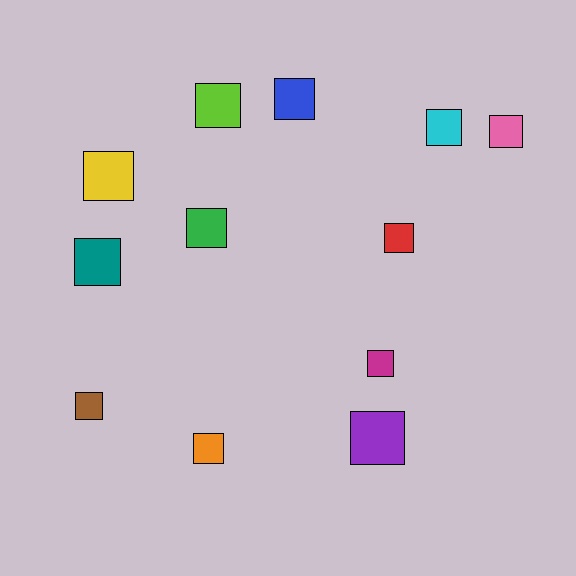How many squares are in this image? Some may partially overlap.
There are 12 squares.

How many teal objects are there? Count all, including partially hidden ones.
There is 1 teal object.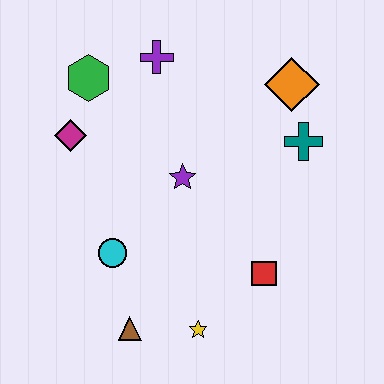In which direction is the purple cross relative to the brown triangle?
The purple cross is above the brown triangle.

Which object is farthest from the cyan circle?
The orange diamond is farthest from the cyan circle.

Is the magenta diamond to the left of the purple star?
Yes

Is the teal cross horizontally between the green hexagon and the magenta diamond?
No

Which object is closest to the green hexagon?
The magenta diamond is closest to the green hexagon.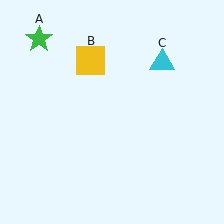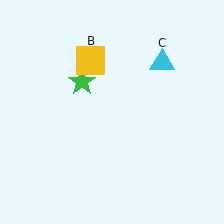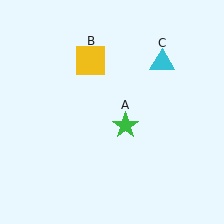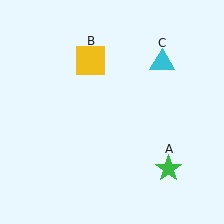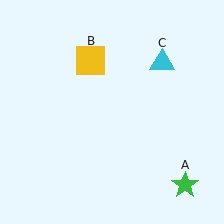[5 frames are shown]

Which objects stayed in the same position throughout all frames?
Yellow square (object B) and cyan triangle (object C) remained stationary.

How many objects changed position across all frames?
1 object changed position: green star (object A).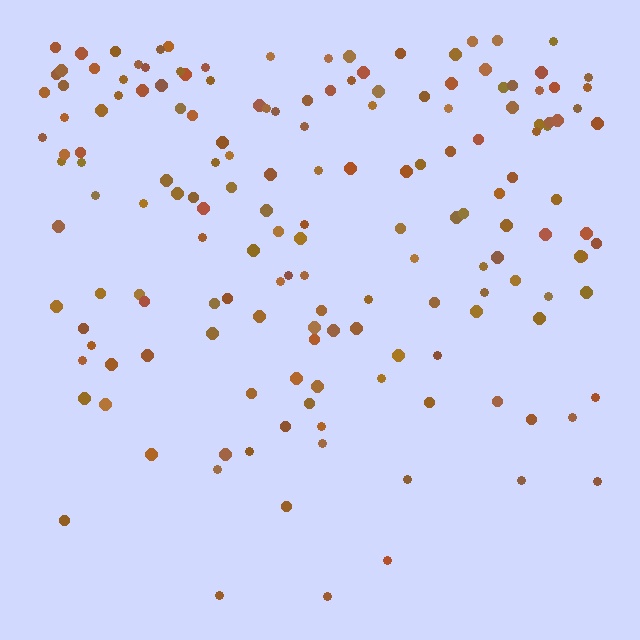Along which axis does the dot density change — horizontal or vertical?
Vertical.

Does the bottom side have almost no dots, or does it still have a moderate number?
Still a moderate number, just noticeably fewer than the top.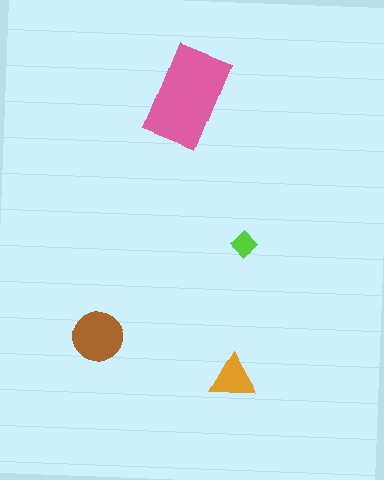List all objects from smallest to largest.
The lime diamond, the orange triangle, the brown circle, the pink rectangle.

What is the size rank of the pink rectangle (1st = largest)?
1st.